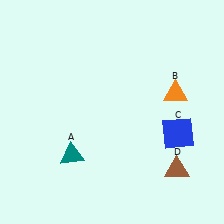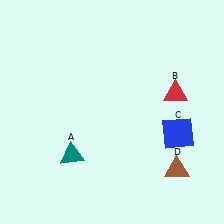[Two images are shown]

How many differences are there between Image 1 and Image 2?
There is 1 difference between the two images.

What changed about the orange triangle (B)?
In Image 1, B is orange. In Image 2, it changed to red.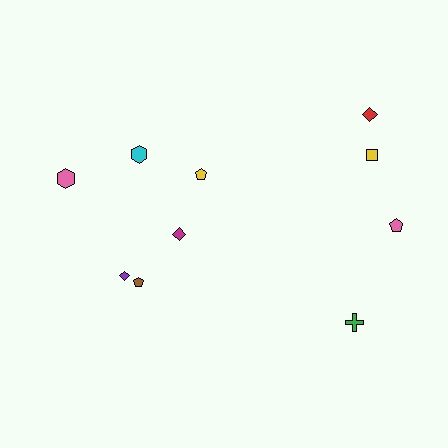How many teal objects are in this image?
There are no teal objects.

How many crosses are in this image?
There is 1 cross.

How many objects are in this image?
There are 10 objects.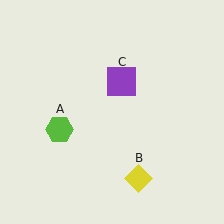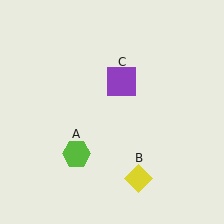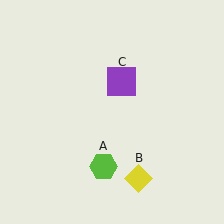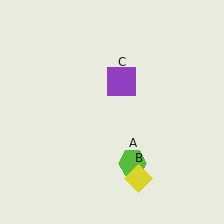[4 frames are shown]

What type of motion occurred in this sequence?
The lime hexagon (object A) rotated counterclockwise around the center of the scene.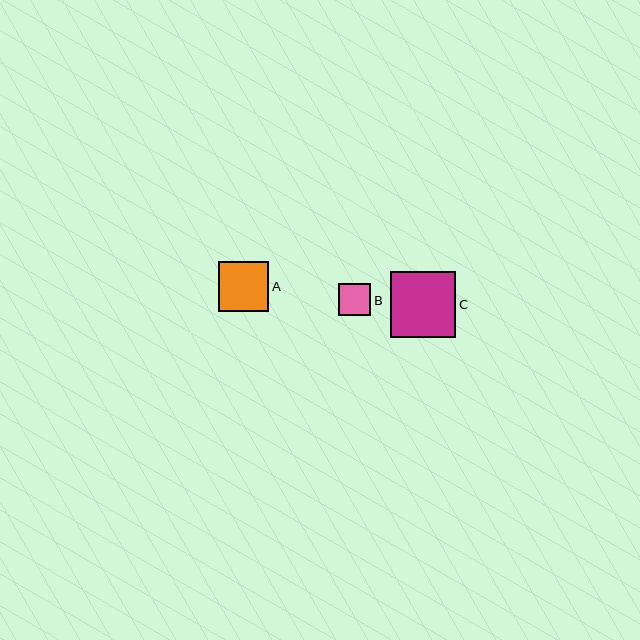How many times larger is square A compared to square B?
Square A is approximately 1.6 times the size of square B.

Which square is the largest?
Square C is the largest with a size of approximately 65 pixels.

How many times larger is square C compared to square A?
Square C is approximately 1.3 times the size of square A.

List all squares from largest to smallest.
From largest to smallest: C, A, B.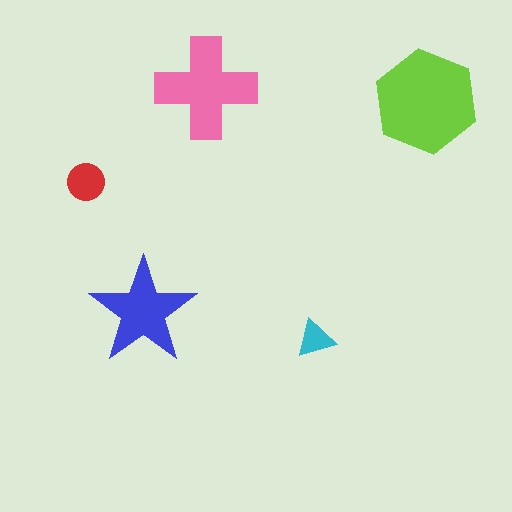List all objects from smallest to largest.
The cyan triangle, the red circle, the blue star, the pink cross, the lime hexagon.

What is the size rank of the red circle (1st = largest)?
4th.